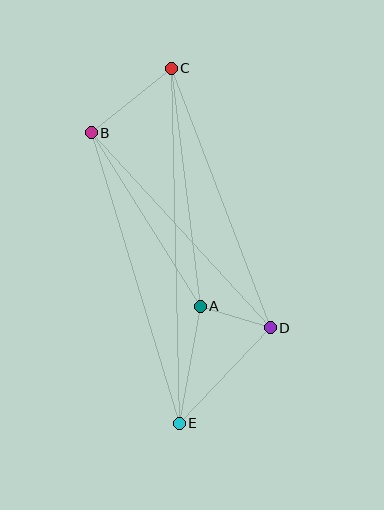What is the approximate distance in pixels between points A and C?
The distance between A and C is approximately 240 pixels.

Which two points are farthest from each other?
Points C and E are farthest from each other.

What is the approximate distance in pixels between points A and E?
The distance between A and E is approximately 119 pixels.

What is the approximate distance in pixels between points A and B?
The distance between A and B is approximately 205 pixels.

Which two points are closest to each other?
Points A and D are closest to each other.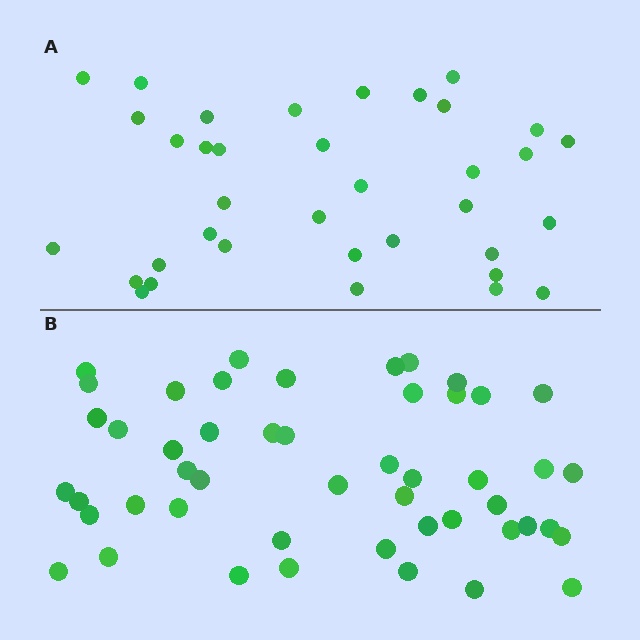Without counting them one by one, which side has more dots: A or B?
Region B (the bottom region) has more dots.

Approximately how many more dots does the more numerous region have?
Region B has approximately 15 more dots than region A.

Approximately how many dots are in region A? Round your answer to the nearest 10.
About 40 dots. (The exact count is 36, which rounds to 40.)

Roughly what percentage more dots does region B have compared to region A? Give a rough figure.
About 35% more.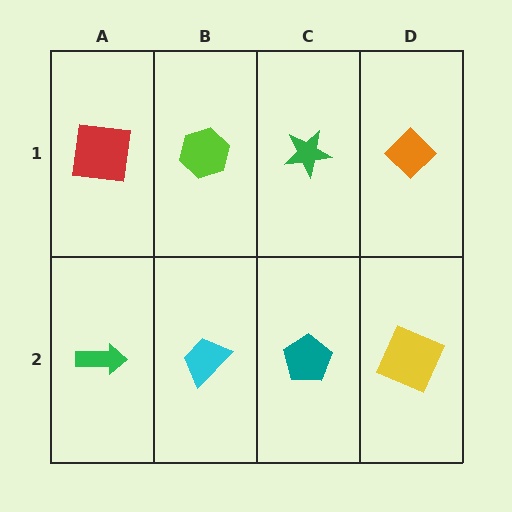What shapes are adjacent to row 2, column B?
A lime hexagon (row 1, column B), a green arrow (row 2, column A), a teal pentagon (row 2, column C).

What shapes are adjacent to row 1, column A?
A green arrow (row 2, column A), a lime hexagon (row 1, column B).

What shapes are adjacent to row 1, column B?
A cyan trapezoid (row 2, column B), a red square (row 1, column A), a green star (row 1, column C).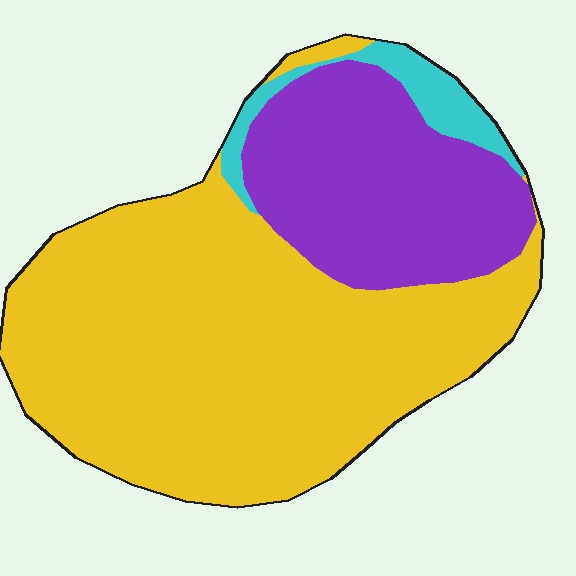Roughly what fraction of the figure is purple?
Purple takes up about one quarter (1/4) of the figure.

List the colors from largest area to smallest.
From largest to smallest: yellow, purple, cyan.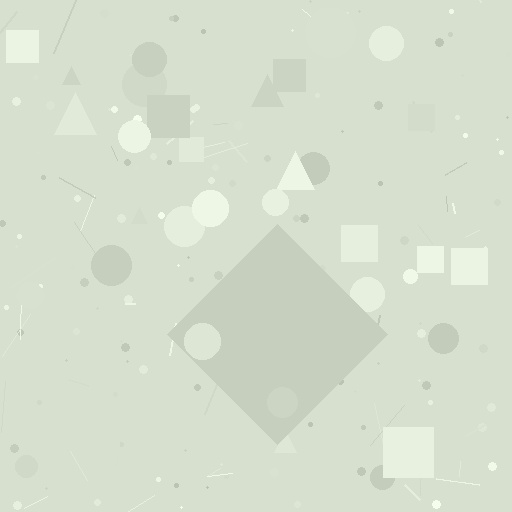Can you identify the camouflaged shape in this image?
The camouflaged shape is a diamond.